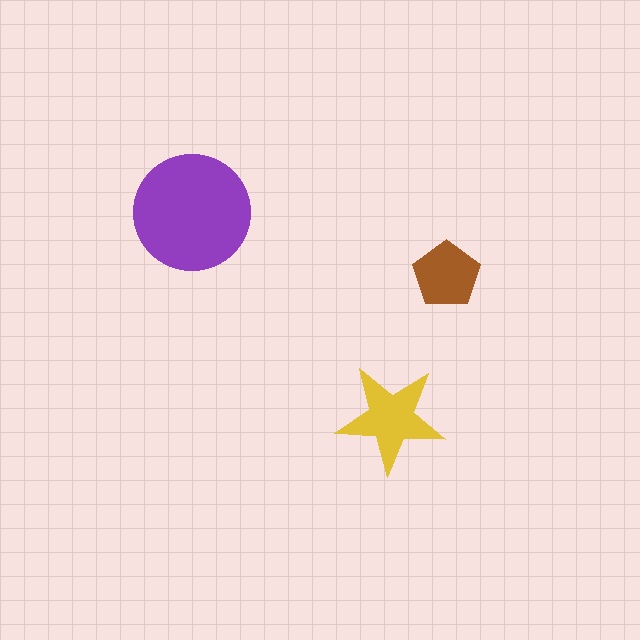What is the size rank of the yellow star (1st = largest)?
2nd.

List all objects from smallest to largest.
The brown pentagon, the yellow star, the purple circle.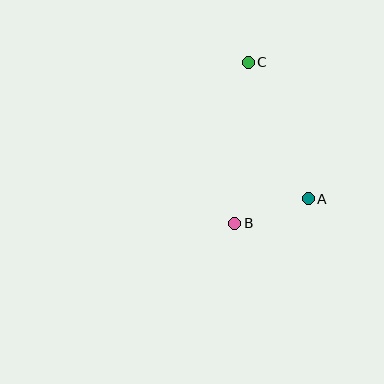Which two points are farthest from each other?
Points B and C are farthest from each other.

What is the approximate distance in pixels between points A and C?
The distance between A and C is approximately 149 pixels.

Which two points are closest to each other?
Points A and B are closest to each other.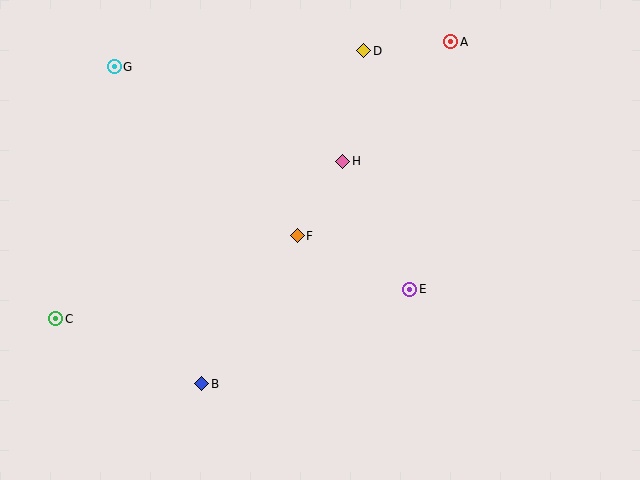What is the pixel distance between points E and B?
The distance between E and B is 229 pixels.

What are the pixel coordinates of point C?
Point C is at (56, 319).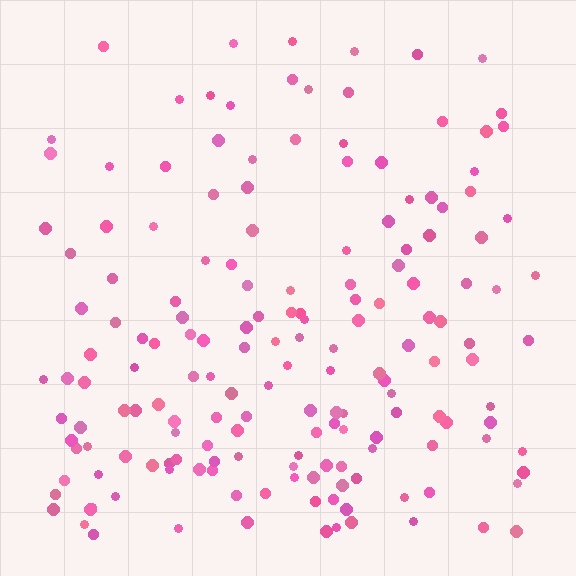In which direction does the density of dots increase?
From top to bottom, with the bottom side densest.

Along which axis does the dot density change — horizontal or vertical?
Vertical.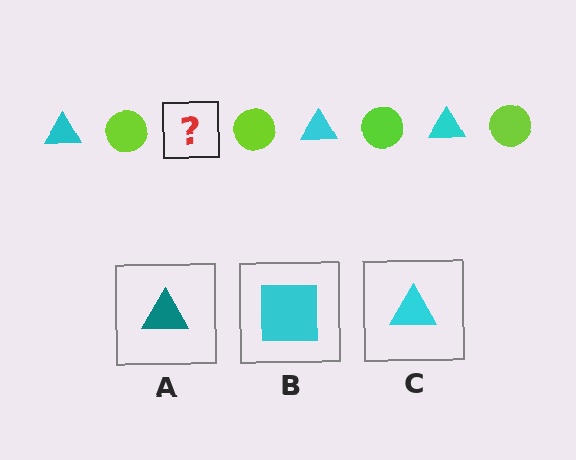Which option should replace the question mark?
Option C.